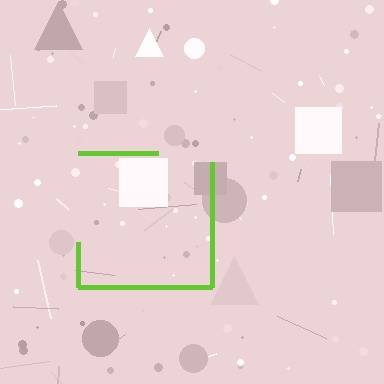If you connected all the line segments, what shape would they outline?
They would outline a square.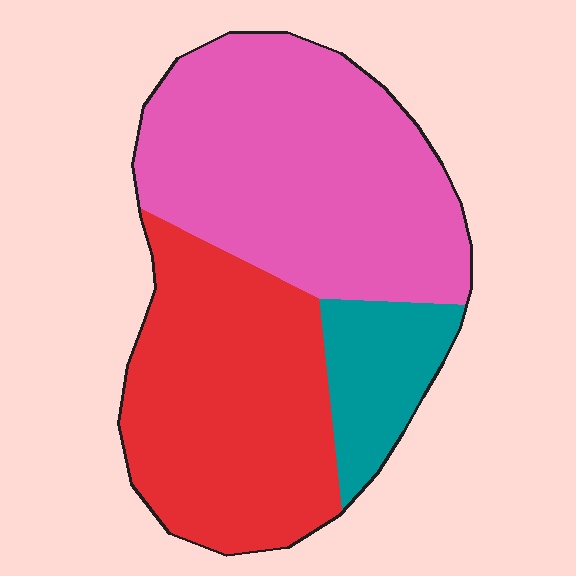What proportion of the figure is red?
Red covers around 40% of the figure.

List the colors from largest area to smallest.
From largest to smallest: pink, red, teal.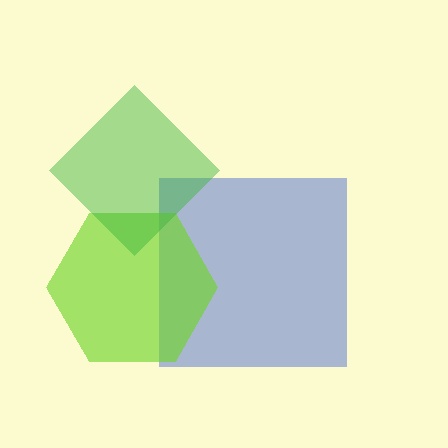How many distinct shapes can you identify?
There are 3 distinct shapes: a blue square, a lime hexagon, a green diamond.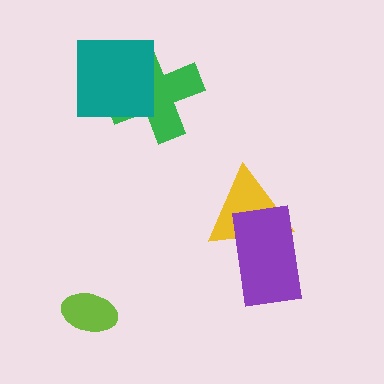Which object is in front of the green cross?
The teal square is in front of the green cross.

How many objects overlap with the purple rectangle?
1 object overlaps with the purple rectangle.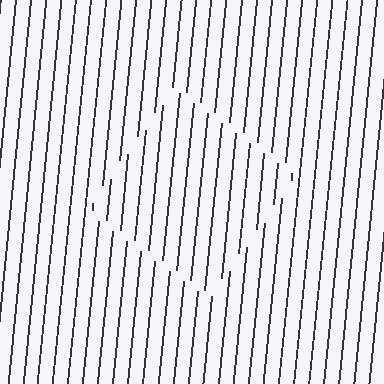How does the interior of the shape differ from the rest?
The interior of the shape contains the same grating, shifted by half a period — the contour is defined by the phase discontinuity where line-ends from the inner and outer gratings abut.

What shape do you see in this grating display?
An illusory square. The interior of the shape contains the same grating, shifted by half a period — the contour is defined by the phase discontinuity where line-ends from the inner and outer gratings abut.